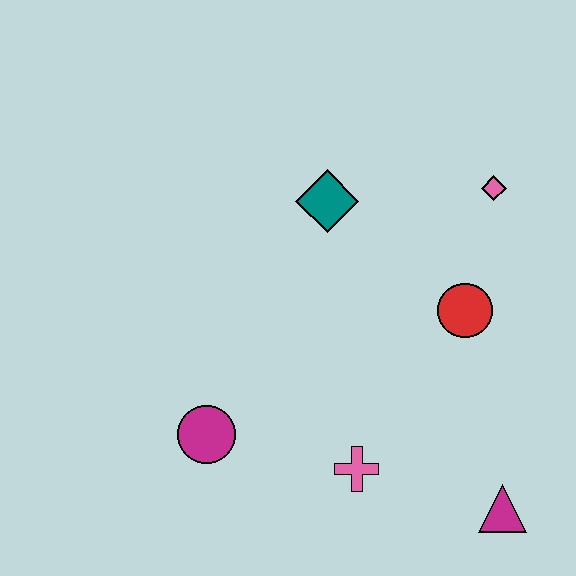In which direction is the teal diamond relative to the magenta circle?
The teal diamond is above the magenta circle.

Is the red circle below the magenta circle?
No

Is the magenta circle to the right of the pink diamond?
No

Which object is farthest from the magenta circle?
The pink diamond is farthest from the magenta circle.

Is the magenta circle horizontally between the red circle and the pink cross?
No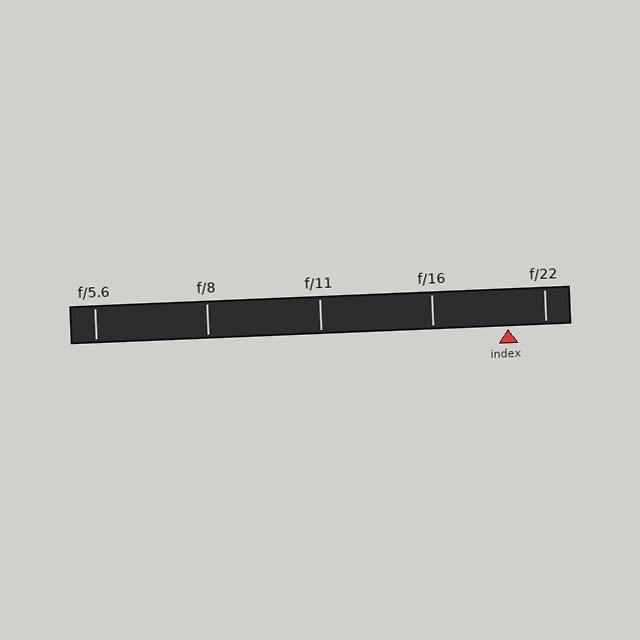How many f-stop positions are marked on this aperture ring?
There are 5 f-stop positions marked.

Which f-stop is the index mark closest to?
The index mark is closest to f/22.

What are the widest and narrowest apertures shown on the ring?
The widest aperture shown is f/5.6 and the narrowest is f/22.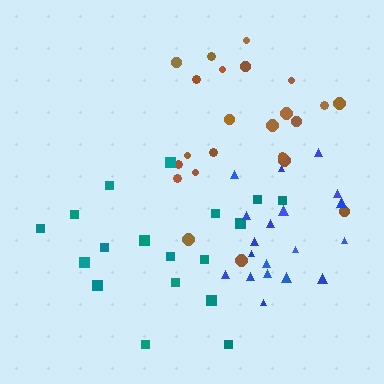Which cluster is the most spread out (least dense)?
Brown.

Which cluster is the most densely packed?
Blue.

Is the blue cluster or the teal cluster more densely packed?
Blue.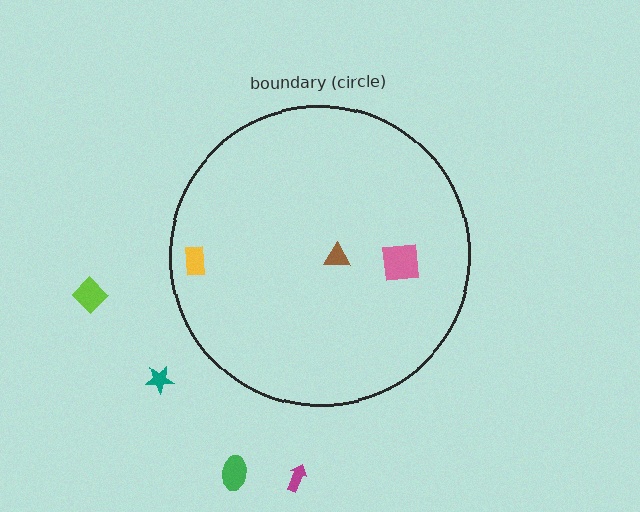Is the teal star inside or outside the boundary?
Outside.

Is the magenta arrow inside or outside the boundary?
Outside.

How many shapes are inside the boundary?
3 inside, 4 outside.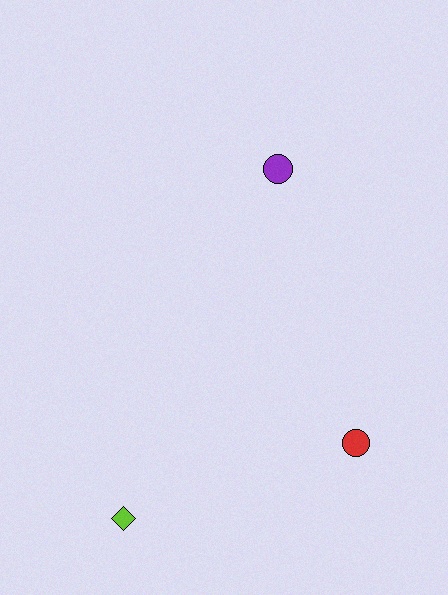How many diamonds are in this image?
There is 1 diamond.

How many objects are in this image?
There are 3 objects.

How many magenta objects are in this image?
There are no magenta objects.